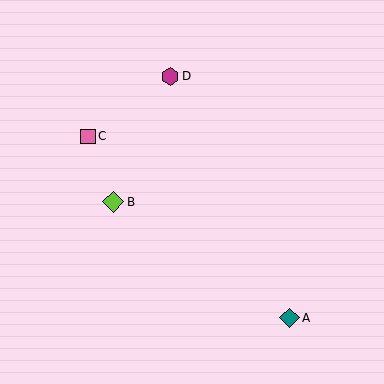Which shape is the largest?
The lime diamond (labeled B) is the largest.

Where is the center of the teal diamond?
The center of the teal diamond is at (289, 318).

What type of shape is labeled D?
Shape D is a magenta hexagon.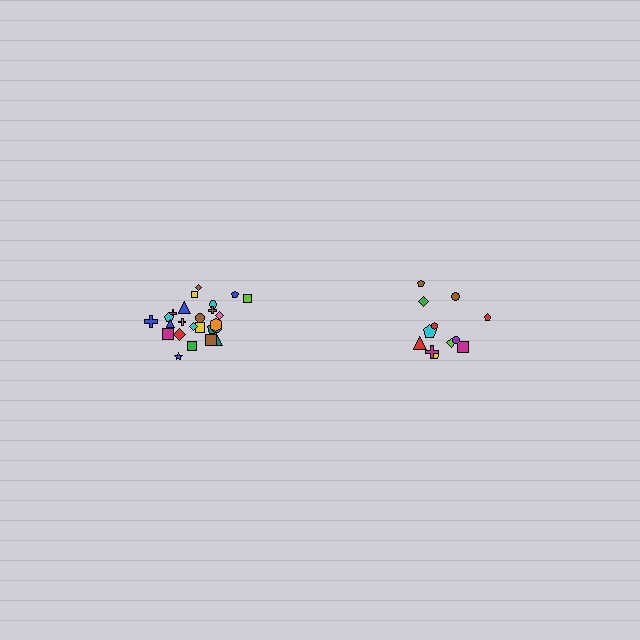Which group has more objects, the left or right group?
The left group.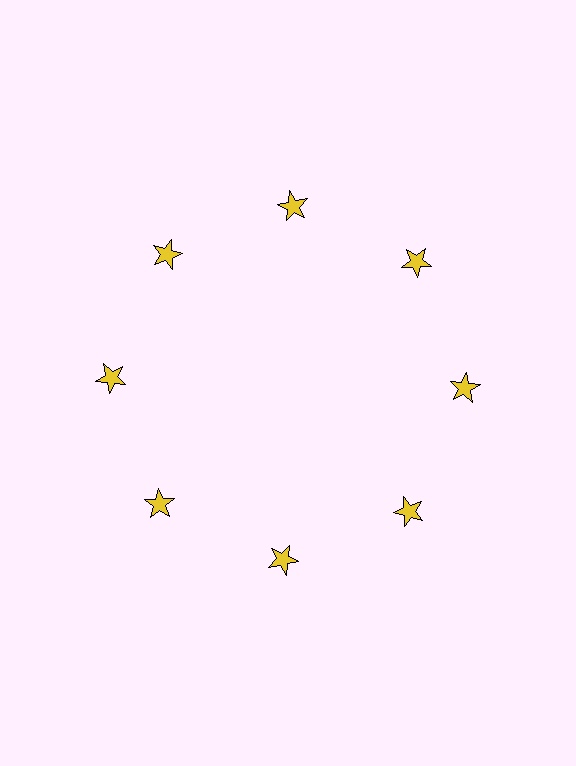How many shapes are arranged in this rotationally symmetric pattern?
There are 8 shapes, arranged in 8 groups of 1.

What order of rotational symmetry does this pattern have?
This pattern has 8-fold rotational symmetry.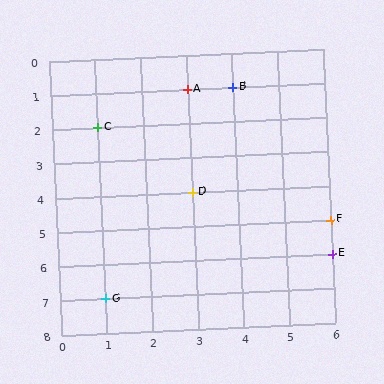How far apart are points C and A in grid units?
Points C and A are 2 columns and 1 row apart (about 2.2 grid units diagonally).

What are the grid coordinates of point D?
Point D is at grid coordinates (3, 4).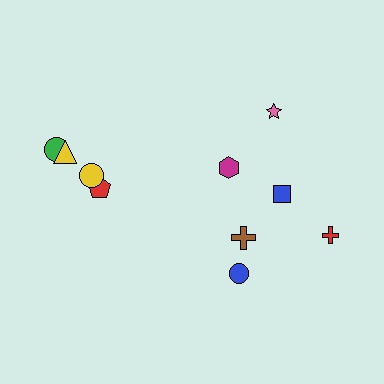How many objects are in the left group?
There are 4 objects.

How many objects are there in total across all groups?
There are 10 objects.